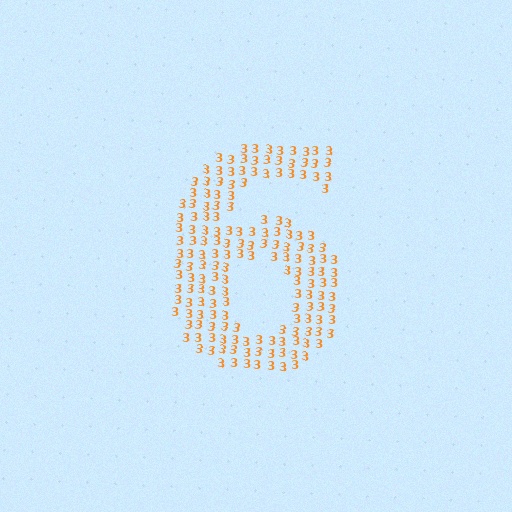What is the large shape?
The large shape is the digit 6.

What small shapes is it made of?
It is made of small digit 3's.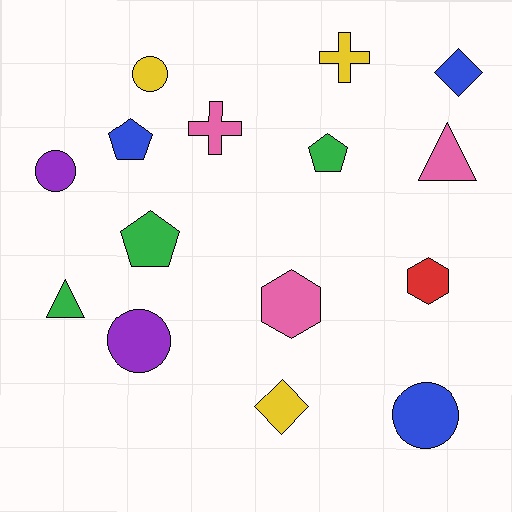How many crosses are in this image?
There are 2 crosses.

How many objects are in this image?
There are 15 objects.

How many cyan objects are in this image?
There are no cyan objects.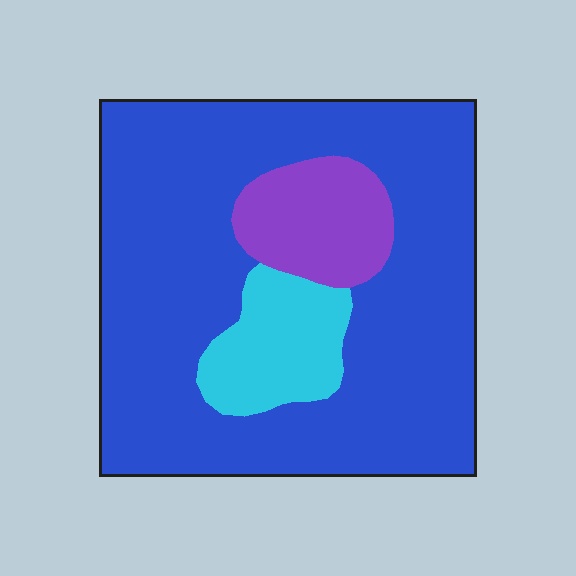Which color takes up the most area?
Blue, at roughly 75%.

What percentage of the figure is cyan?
Cyan takes up less than a quarter of the figure.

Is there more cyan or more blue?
Blue.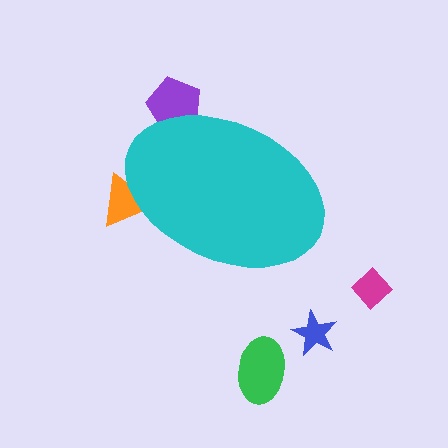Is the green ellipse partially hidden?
No, the green ellipse is fully visible.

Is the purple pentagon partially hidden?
Yes, the purple pentagon is partially hidden behind the cyan ellipse.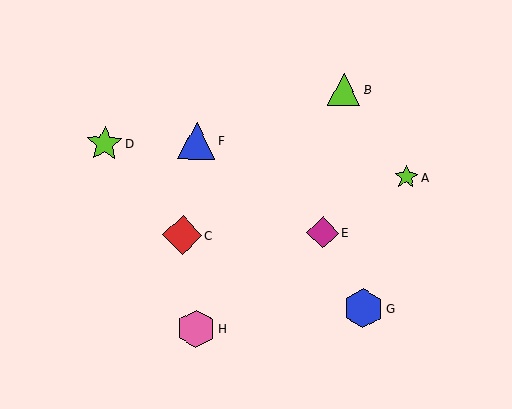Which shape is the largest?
The red diamond (labeled C) is the largest.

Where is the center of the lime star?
The center of the lime star is at (105, 144).